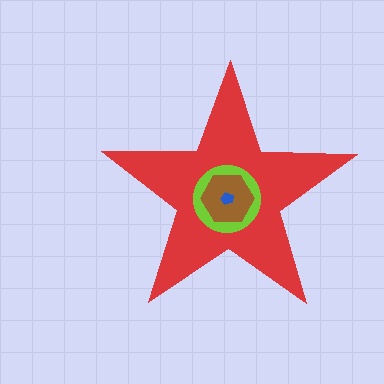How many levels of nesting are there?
4.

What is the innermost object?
The blue pentagon.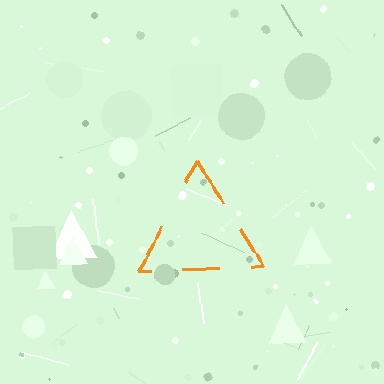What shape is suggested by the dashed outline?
The dashed outline suggests a triangle.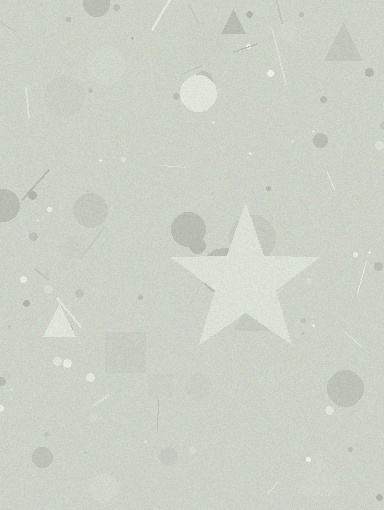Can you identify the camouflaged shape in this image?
The camouflaged shape is a star.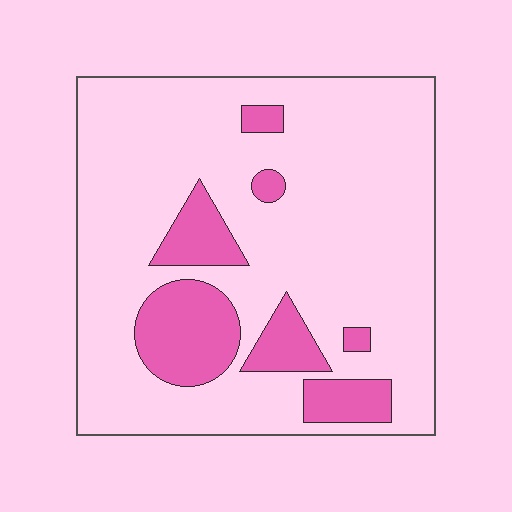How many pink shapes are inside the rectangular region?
7.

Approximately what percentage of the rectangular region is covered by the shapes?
Approximately 20%.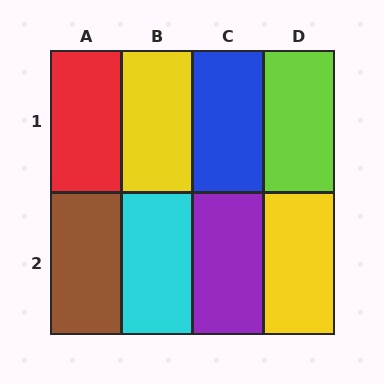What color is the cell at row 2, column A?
Brown.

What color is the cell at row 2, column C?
Purple.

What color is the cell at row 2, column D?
Yellow.